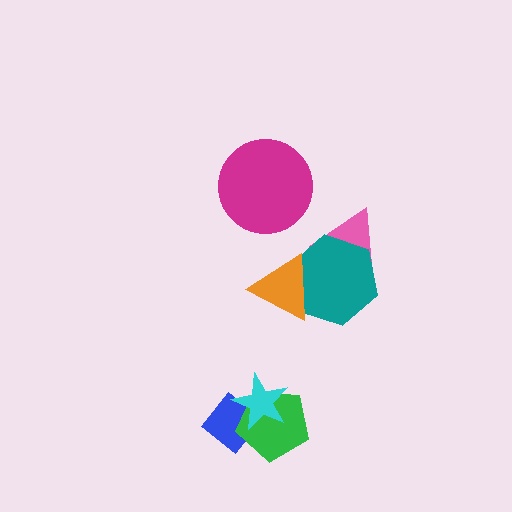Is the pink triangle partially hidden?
Yes, it is partially covered by another shape.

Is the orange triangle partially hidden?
No, no other shape covers it.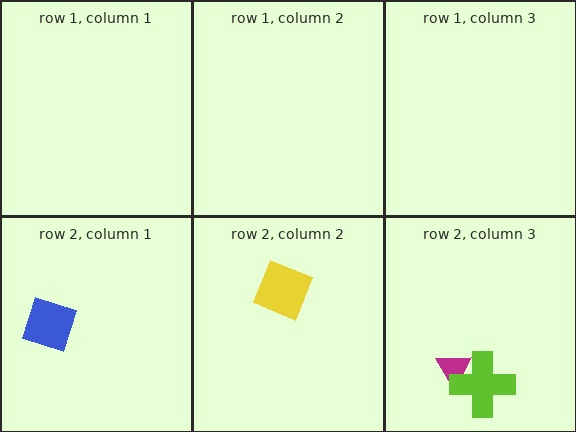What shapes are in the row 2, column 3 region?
The magenta triangle, the lime cross.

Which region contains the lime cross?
The row 2, column 3 region.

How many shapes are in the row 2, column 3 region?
2.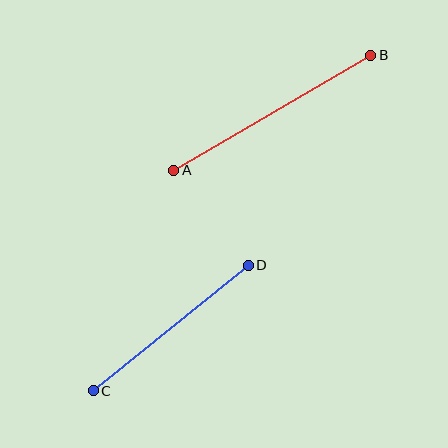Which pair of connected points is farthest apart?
Points A and B are farthest apart.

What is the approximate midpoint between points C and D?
The midpoint is at approximately (171, 328) pixels.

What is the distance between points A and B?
The distance is approximately 228 pixels.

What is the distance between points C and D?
The distance is approximately 200 pixels.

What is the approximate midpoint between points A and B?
The midpoint is at approximately (272, 113) pixels.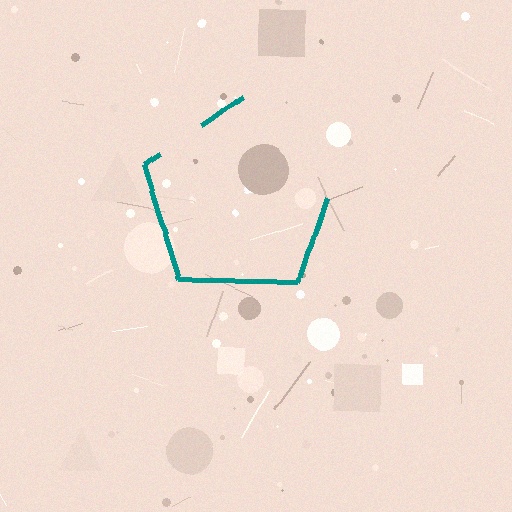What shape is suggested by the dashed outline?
The dashed outline suggests a pentagon.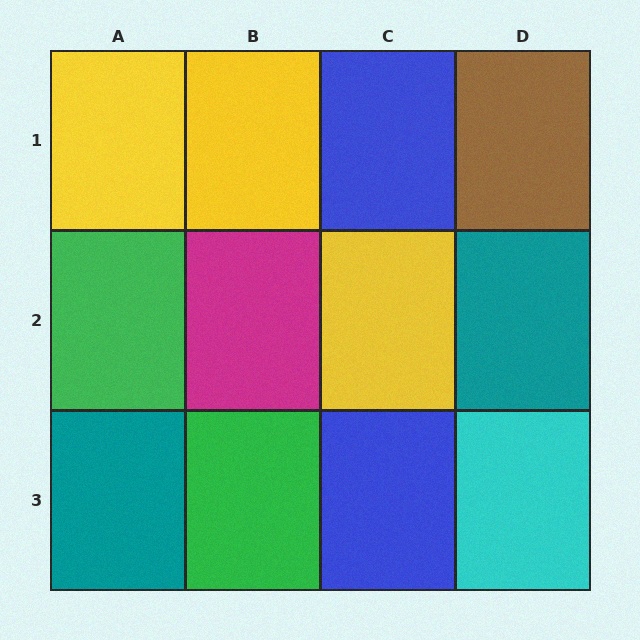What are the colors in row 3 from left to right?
Teal, green, blue, cyan.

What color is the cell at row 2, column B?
Magenta.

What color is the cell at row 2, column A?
Green.